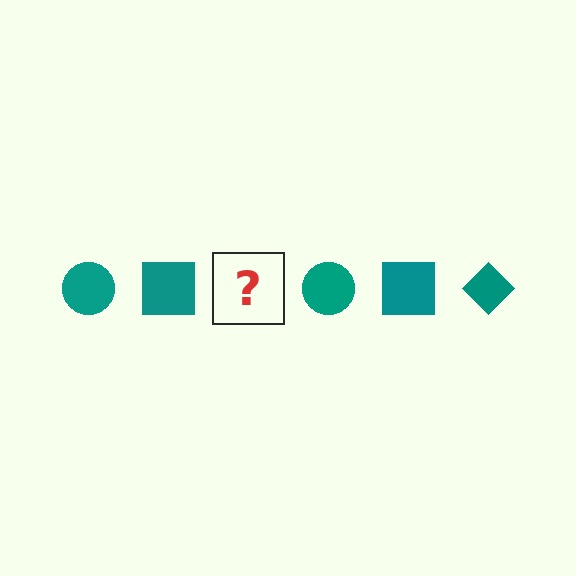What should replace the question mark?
The question mark should be replaced with a teal diamond.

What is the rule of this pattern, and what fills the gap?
The rule is that the pattern cycles through circle, square, diamond shapes in teal. The gap should be filled with a teal diamond.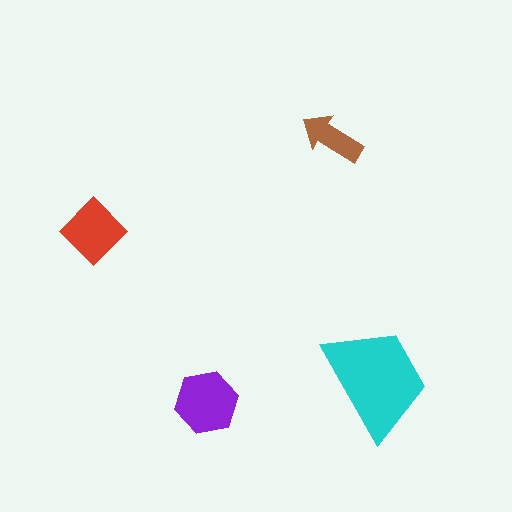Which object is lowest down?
The purple hexagon is bottommost.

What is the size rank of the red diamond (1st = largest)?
3rd.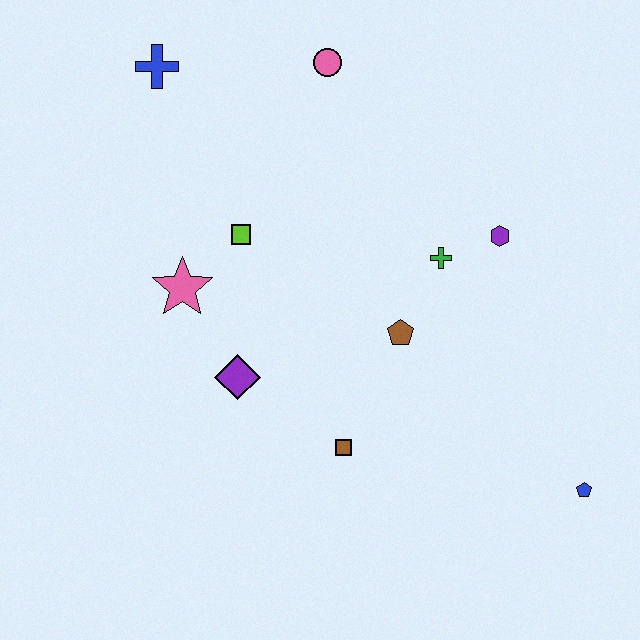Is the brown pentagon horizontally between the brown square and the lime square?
No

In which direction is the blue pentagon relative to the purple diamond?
The blue pentagon is to the right of the purple diamond.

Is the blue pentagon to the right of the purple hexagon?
Yes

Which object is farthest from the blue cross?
The blue pentagon is farthest from the blue cross.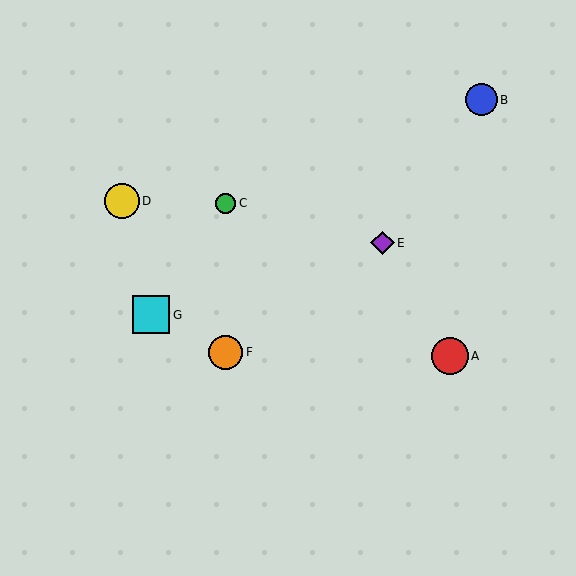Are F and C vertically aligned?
Yes, both are at x≈226.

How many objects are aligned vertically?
2 objects (C, F) are aligned vertically.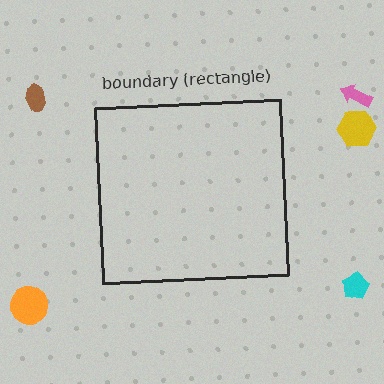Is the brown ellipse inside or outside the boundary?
Outside.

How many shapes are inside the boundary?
0 inside, 5 outside.